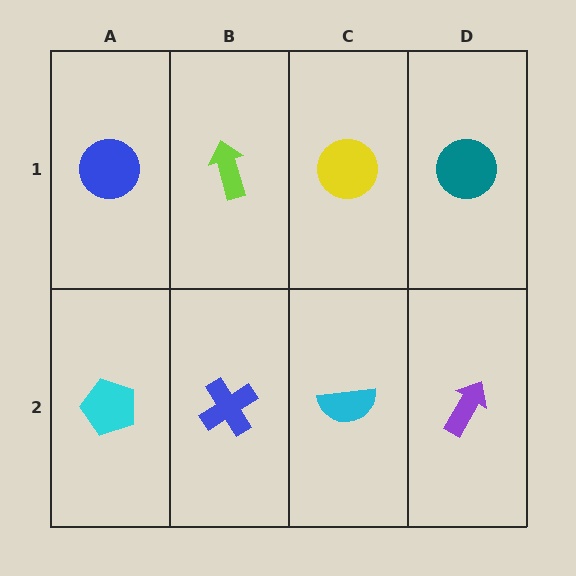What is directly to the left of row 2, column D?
A cyan semicircle.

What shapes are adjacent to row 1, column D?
A purple arrow (row 2, column D), a yellow circle (row 1, column C).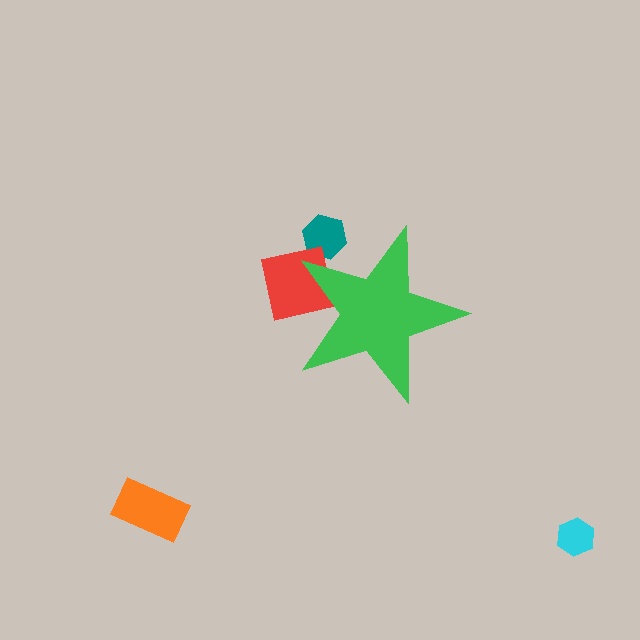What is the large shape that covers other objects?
A green star.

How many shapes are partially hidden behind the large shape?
2 shapes are partially hidden.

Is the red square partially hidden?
Yes, the red square is partially hidden behind the green star.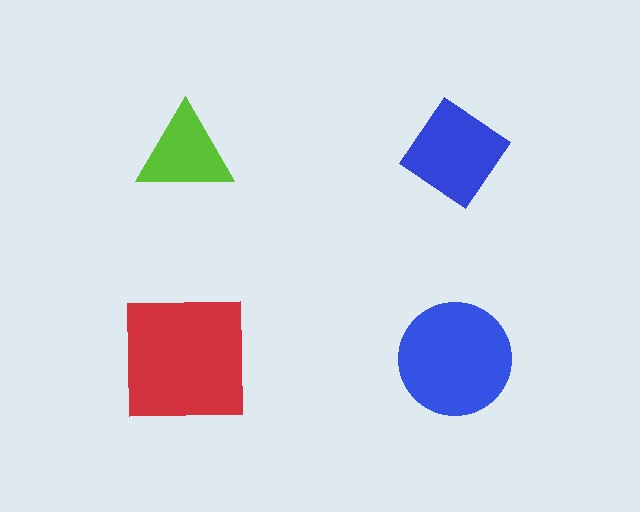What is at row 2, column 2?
A blue circle.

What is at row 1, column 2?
A blue diamond.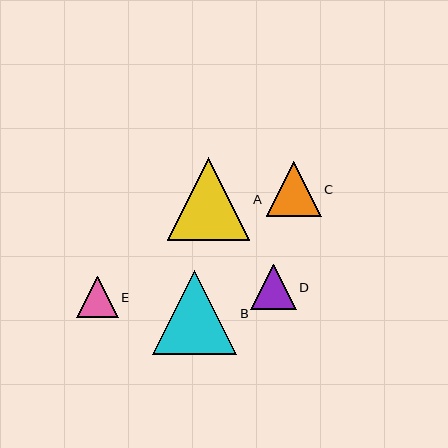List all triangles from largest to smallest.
From largest to smallest: B, A, C, D, E.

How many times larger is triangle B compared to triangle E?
Triangle B is approximately 2.0 times the size of triangle E.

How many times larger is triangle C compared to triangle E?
Triangle C is approximately 1.3 times the size of triangle E.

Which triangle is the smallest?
Triangle E is the smallest with a size of approximately 42 pixels.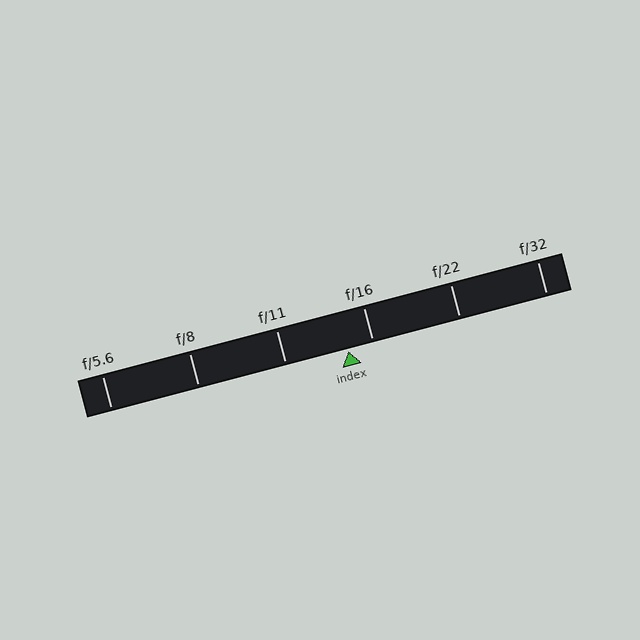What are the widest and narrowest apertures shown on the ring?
The widest aperture shown is f/5.6 and the narrowest is f/32.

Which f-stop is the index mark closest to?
The index mark is closest to f/16.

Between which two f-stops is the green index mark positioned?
The index mark is between f/11 and f/16.